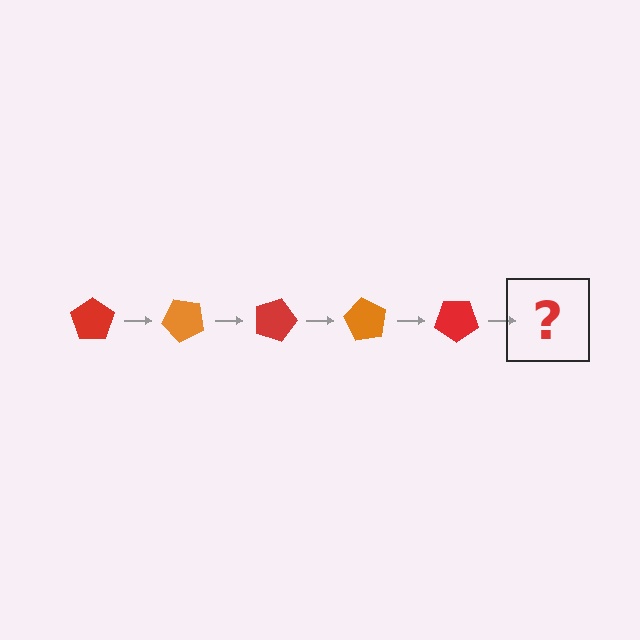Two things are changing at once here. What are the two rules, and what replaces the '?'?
The two rules are that it rotates 45 degrees each step and the color cycles through red and orange. The '?' should be an orange pentagon, rotated 225 degrees from the start.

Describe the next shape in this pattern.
It should be an orange pentagon, rotated 225 degrees from the start.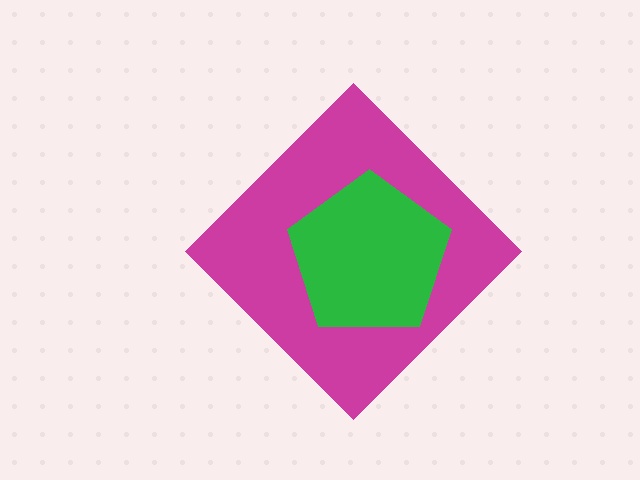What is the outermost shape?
The magenta diamond.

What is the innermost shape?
The green pentagon.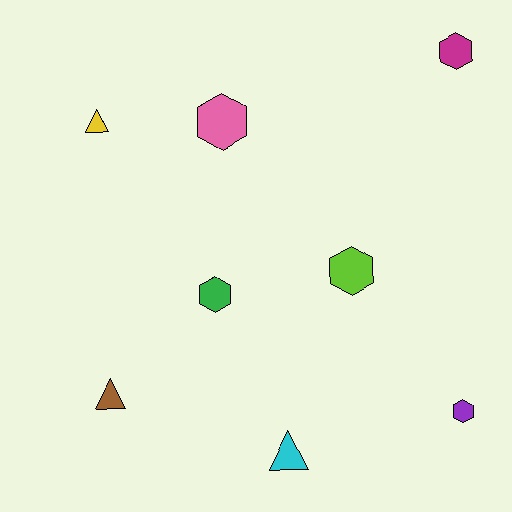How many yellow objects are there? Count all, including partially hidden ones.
There is 1 yellow object.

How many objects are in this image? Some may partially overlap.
There are 8 objects.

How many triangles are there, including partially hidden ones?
There are 3 triangles.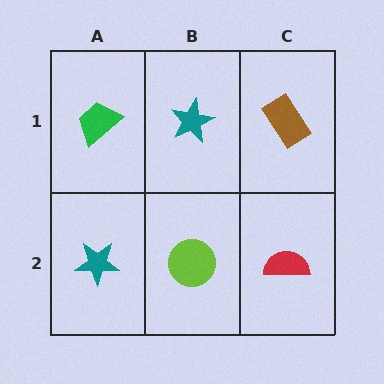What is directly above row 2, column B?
A teal star.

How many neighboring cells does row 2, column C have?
2.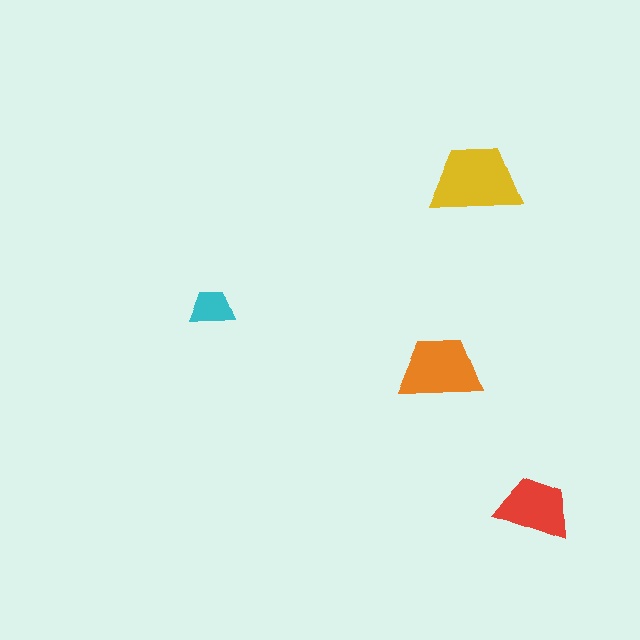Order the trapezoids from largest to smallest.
the yellow one, the orange one, the red one, the cyan one.